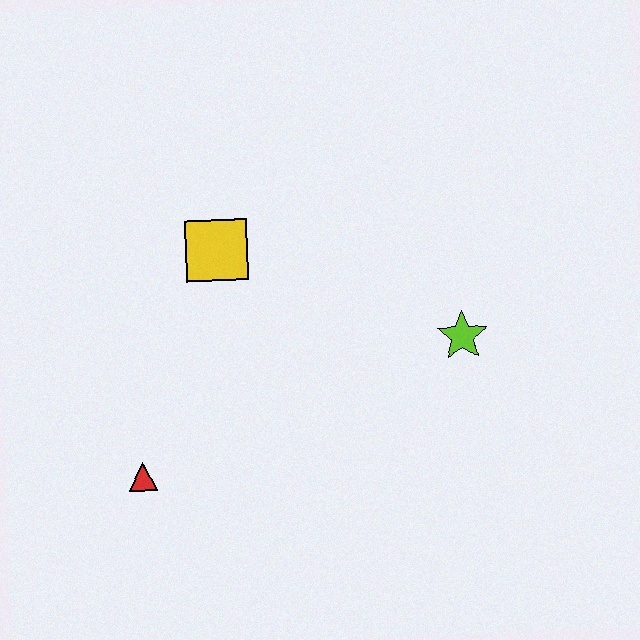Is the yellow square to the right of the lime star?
No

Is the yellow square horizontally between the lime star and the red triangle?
Yes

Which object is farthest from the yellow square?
The lime star is farthest from the yellow square.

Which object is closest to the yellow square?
The red triangle is closest to the yellow square.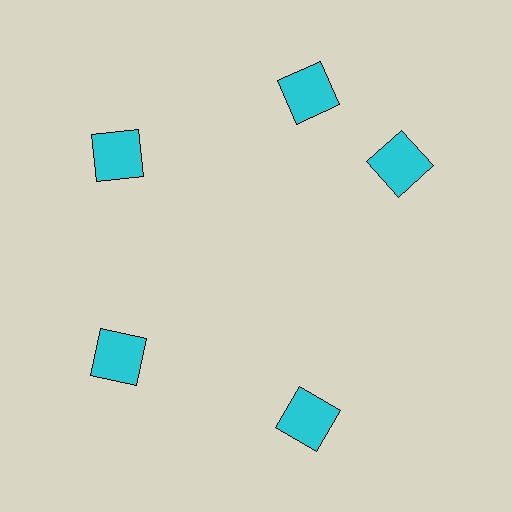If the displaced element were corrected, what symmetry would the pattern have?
It would have 5-fold rotational symmetry — the pattern would map onto itself every 72 degrees.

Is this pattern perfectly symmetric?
No. The 5 cyan squares are arranged in a ring, but one element near the 3 o'clock position is rotated out of alignment along the ring, breaking the 5-fold rotational symmetry.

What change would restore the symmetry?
The symmetry would be restored by rotating it back into even spacing with its neighbors so that all 5 squares sit at equal angles and equal distance from the center.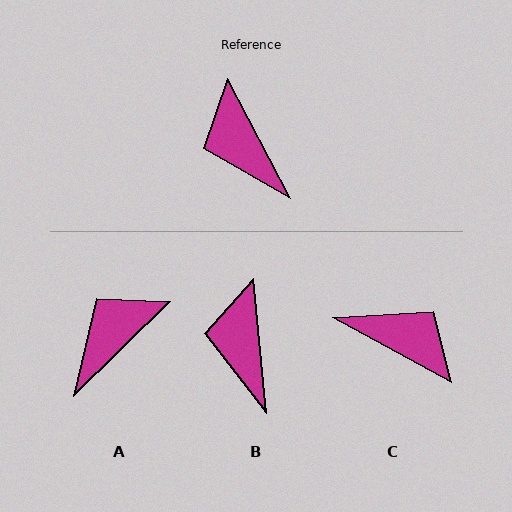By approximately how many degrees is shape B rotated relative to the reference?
Approximately 22 degrees clockwise.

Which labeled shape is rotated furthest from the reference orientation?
C, about 147 degrees away.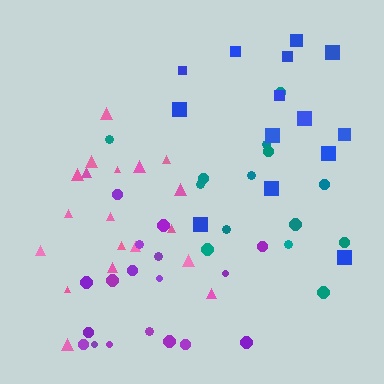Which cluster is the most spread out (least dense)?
Blue.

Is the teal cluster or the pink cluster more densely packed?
Pink.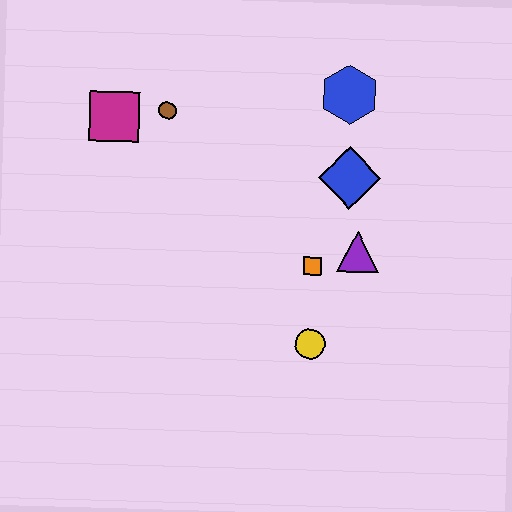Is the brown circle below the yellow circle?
No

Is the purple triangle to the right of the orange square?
Yes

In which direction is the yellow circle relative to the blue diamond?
The yellow circle is below the blue diamond.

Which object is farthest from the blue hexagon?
The yellow circle is farthest from the blue hexagon.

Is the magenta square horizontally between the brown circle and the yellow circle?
No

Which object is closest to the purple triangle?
The orange square is closest to the purple triangle.